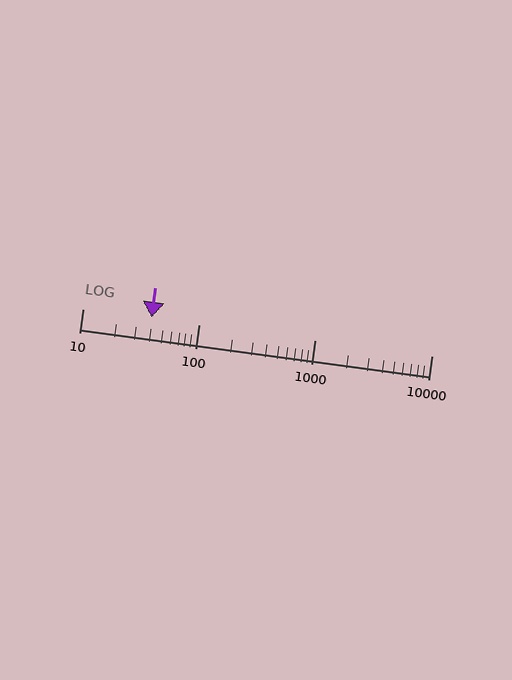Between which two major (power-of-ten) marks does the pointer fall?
The pointer is between 10 and 100.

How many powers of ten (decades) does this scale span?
The scale spans 3 decades, from 10 to 10000.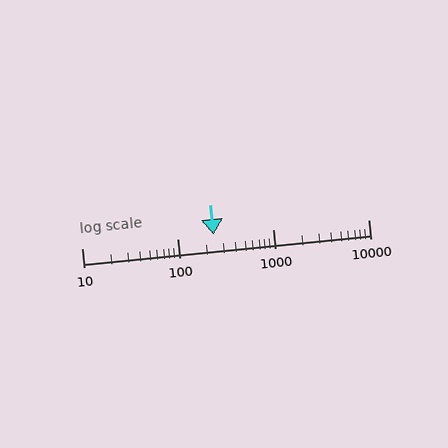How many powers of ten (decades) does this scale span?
The scale spans 3 decades, from 10 to 10000.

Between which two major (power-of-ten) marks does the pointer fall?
The pointer is between 100 and 1000.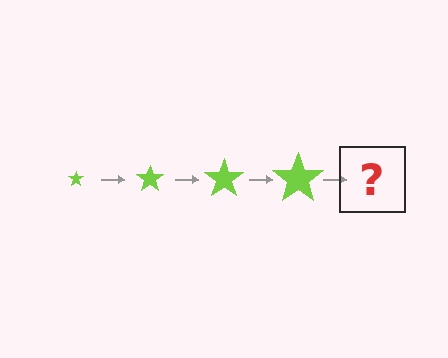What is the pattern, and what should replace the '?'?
The pattern is that the star gets progressively larger each step. The '?' should be a lime star, larger than the previous one.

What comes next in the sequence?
The next element should be a lime star, larger than the previous one.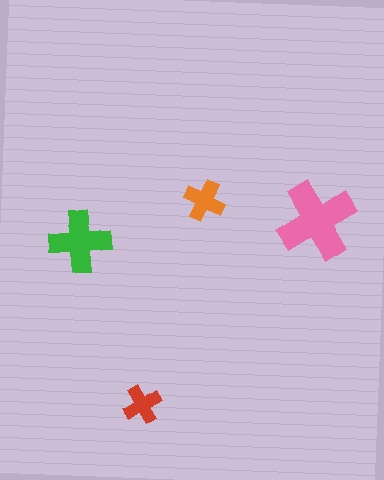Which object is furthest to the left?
The green cross is leftmost.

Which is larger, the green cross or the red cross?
The green one.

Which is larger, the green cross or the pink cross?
The pink one.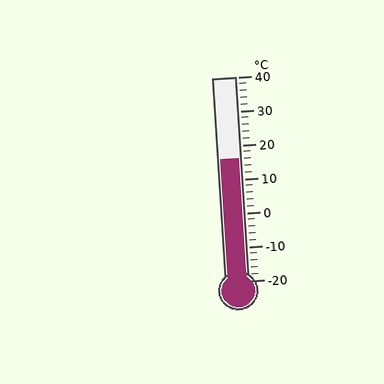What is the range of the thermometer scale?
The thermometer scale ranges from -20°C to 40°C.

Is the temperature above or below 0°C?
The temperature is above 0°C.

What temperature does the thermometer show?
The thermometer shows approximately 16°C.